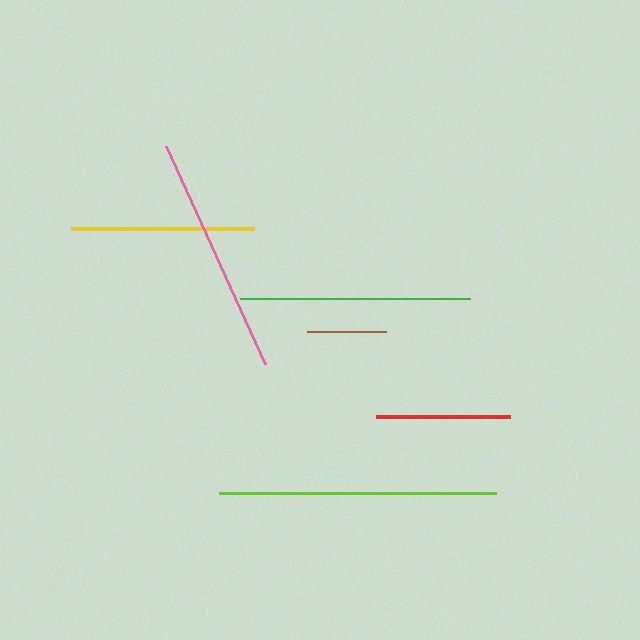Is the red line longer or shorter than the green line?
The green line is longer than the red line.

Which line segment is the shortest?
The brown line is the shortest at approximately 79 pixels.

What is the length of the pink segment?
The pink segment is approximately 239 pixels long.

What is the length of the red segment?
The red segment is approximately 134 pixels long.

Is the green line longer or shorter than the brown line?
The green line is longer than the brown line.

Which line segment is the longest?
The lime line is the longest at approximately 277 pixels.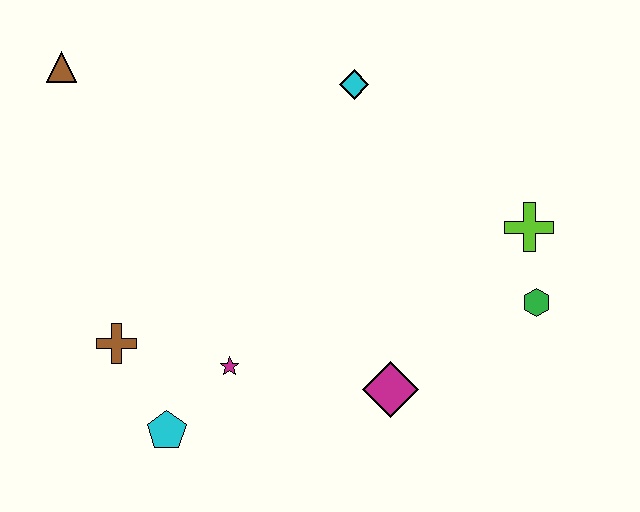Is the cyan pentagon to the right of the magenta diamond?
No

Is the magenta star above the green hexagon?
No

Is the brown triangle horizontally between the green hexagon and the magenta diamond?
No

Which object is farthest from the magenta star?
The brown triangle is farthest from the magenta star.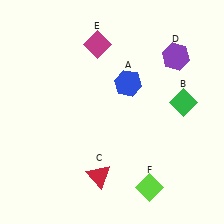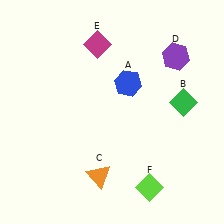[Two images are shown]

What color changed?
The triangle (C) changed from red in Image 1 to orange in Image 2.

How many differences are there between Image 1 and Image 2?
There is 1 difference between the two images.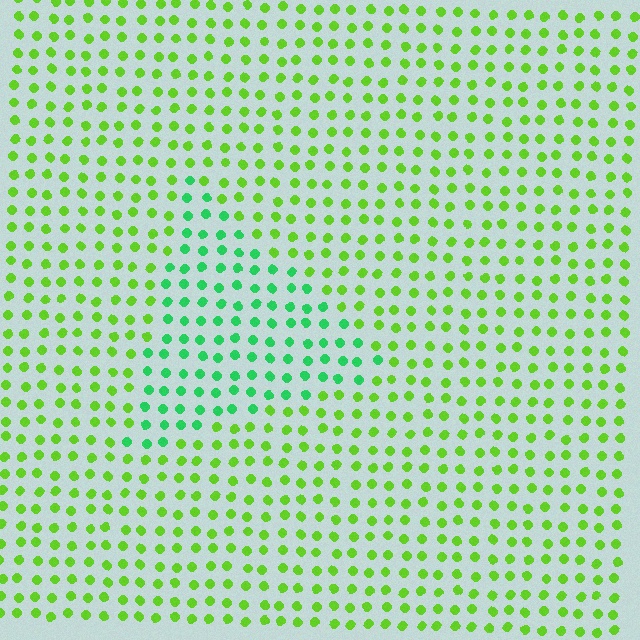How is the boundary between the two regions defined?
The boundary is defined purely by a slight shift in hue (about 41 degrees). Spacing, size, and orientation are identical on both sides.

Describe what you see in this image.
The image is filled with small lime elements in a uniform arrangement. A triangle-shaped region is visible where the elements are tinted to a slightly different hue, forming a subtle color boundary.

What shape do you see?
I see a triangle.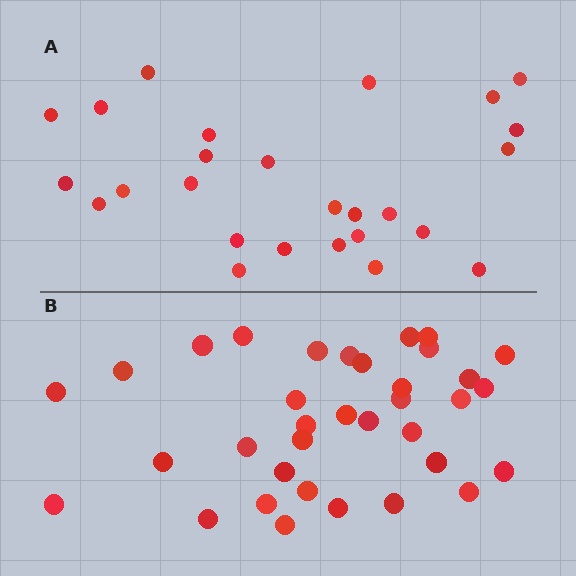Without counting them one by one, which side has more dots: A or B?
Region B (the bottom region) has more dots.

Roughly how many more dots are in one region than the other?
Region B has roughly 8 or so more dots than region A.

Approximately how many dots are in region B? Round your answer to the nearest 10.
About 40 dots. (The exact count is 35, which rounds to 40.)